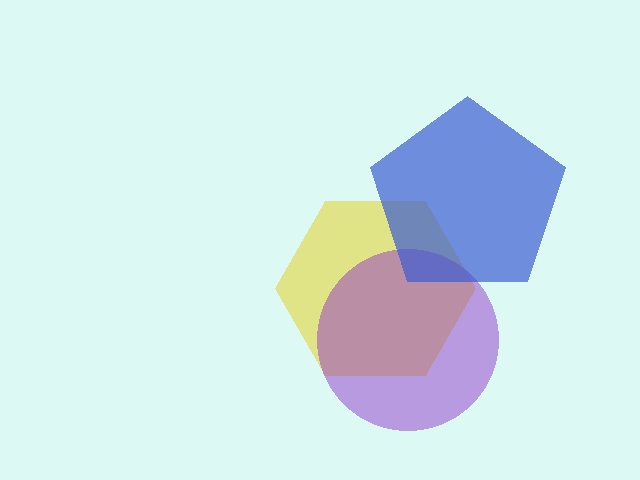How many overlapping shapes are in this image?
There are 3 overlapping shapes in the image.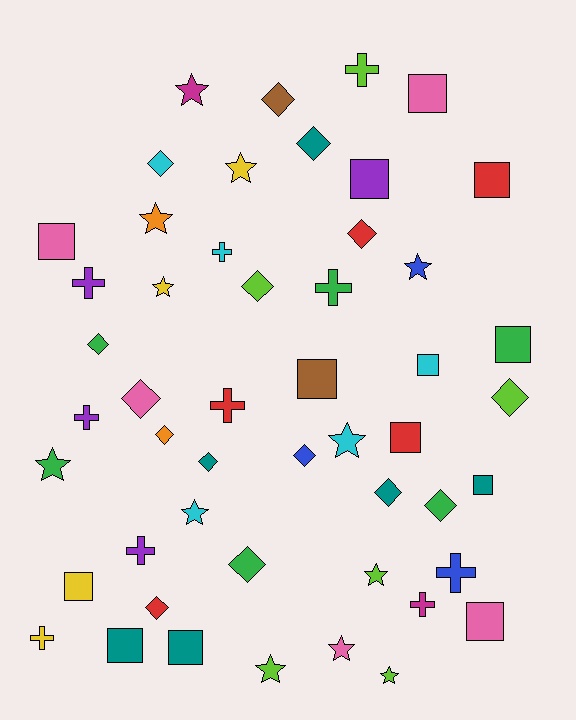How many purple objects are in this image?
There are 4 purple objects.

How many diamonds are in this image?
There are 15 diamonds.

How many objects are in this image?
There are 50 objects.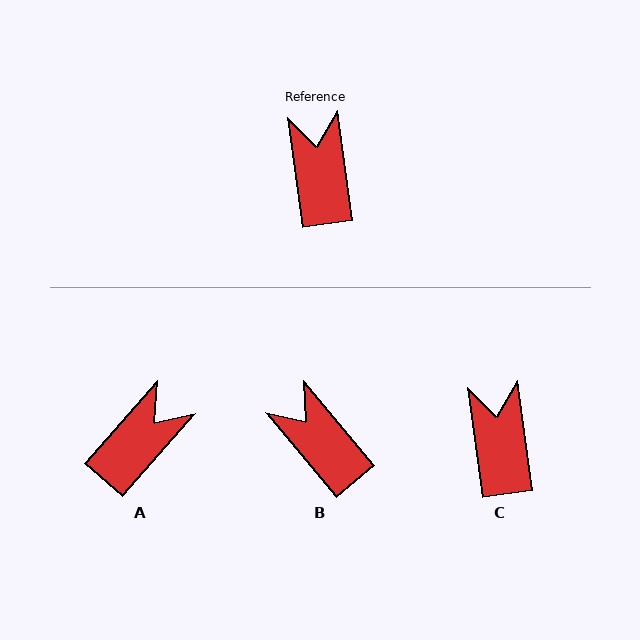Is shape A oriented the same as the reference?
No, it is off by about 49 degrees.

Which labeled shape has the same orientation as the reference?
C.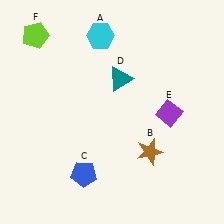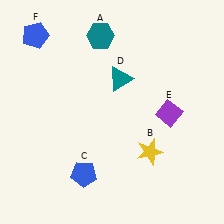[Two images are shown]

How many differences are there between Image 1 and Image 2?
There are 3 differences between the two images.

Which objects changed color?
A changed from cyan to teal. B changed from brown to yellow. F changed from lime to blue.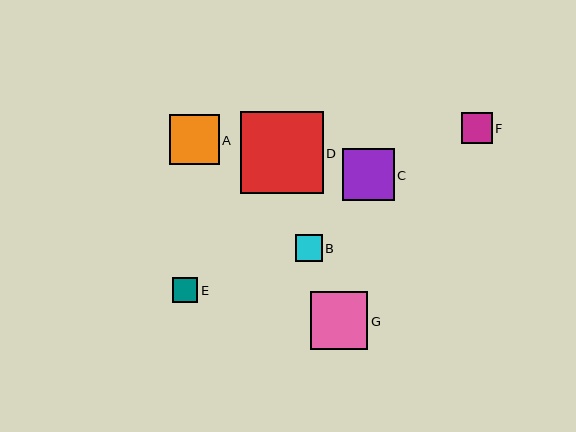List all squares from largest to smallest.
From largest to smallest: D, G, C, A, F, B, E.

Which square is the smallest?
Square E is the smallest with a size of approximately 25 pixels.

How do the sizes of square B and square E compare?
Square B and square E are approximately the same size.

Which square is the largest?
Square D is the largest with a size of approximately 83 pixels.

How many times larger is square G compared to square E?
Square G is approximately 2.3 times the size of square E.